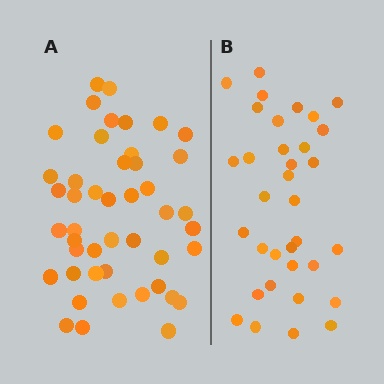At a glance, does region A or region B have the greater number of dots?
Region A (the left region) has more dots.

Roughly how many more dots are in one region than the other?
Region A has roughly 12 or so more dots than region B.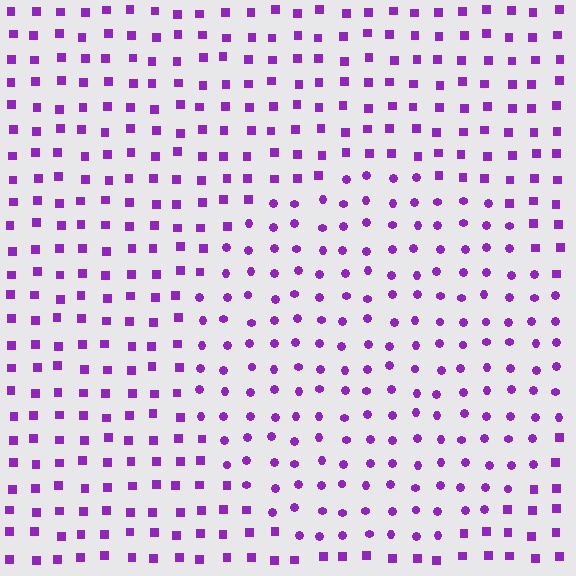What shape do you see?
I see a circle.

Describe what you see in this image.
The image is filled with small purple elements arranged in a uniform grid. A circle-shaped region contains circles, while the surrounding area contains squares. The boundary is defined purely by the change in element shape.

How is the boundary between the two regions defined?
The boundary is defined by a change in element shape: circles inside vs. squares outside. All elements share the same color and spacing.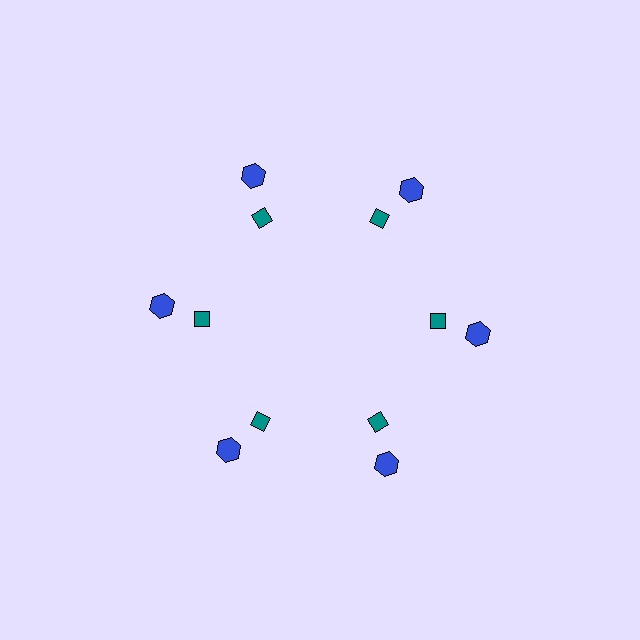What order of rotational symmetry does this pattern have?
This pattern has 6-fold rotational symmetry.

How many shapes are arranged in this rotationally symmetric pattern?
There are 12 shapes, arranged in 6 groups of 2.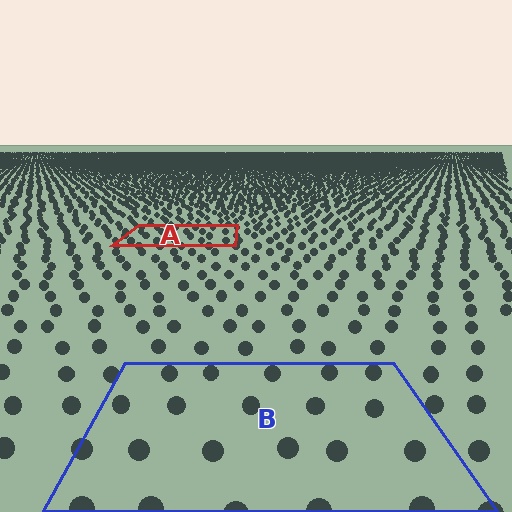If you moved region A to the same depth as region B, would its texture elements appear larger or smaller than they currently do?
They would appear larger. At a closer depth, the same texture elements are projected at a bigger on-screen size.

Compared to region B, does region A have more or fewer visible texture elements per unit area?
Region A has more texture elements per unit area — they are packed more densely because it is farther away.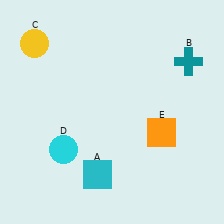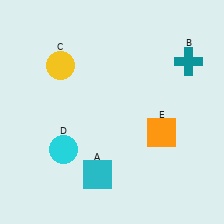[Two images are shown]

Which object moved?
The yellow circle (C) moved right.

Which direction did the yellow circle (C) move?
The yellow circle (C) moved right.